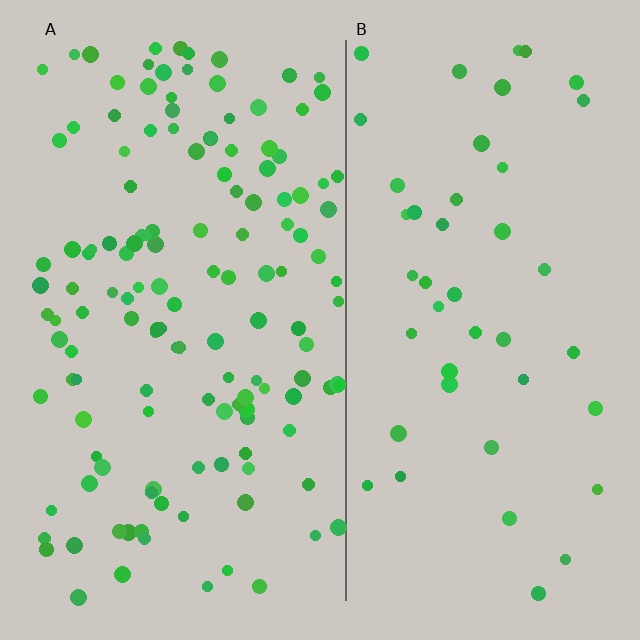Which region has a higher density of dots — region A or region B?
A (the left).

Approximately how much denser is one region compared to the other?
Approximately 3.1× — region A over region B.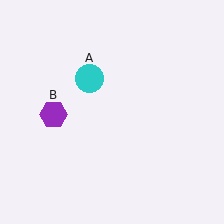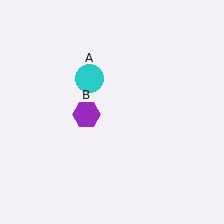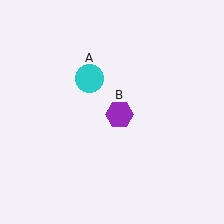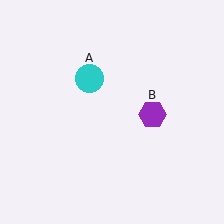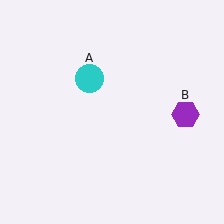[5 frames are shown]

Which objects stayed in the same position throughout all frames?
Cyan circle (object A) remained stationary.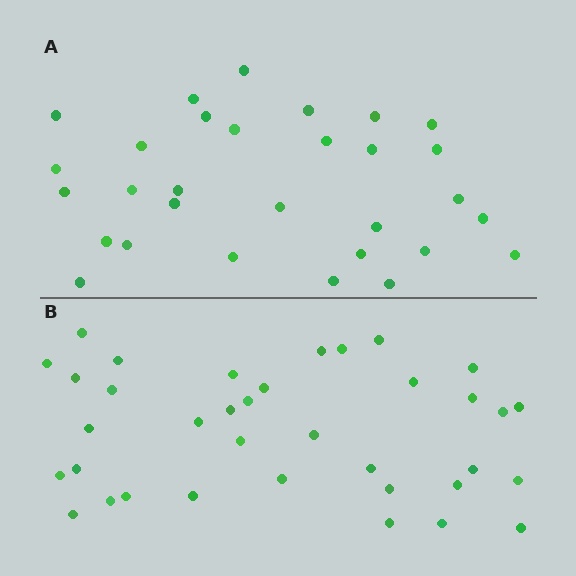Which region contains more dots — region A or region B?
Region B (the bottom region) has more dots.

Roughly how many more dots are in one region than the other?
Region B has about 6 more dots than region A.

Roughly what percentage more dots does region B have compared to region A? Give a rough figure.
About 20% more.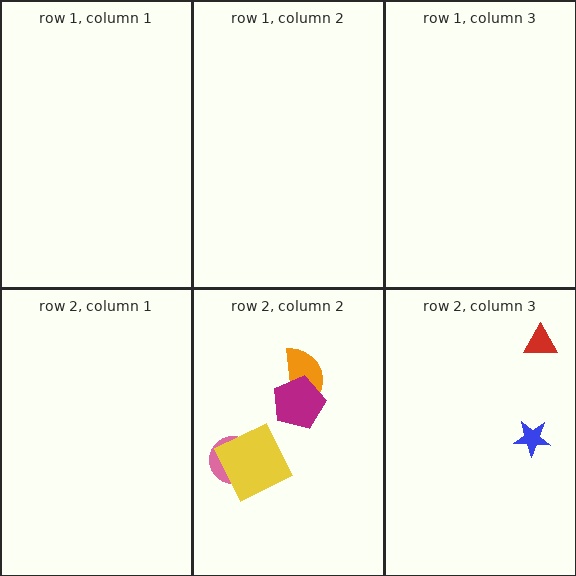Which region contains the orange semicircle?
The row 2, column 2 region.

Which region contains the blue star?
The row 2, column 3 region.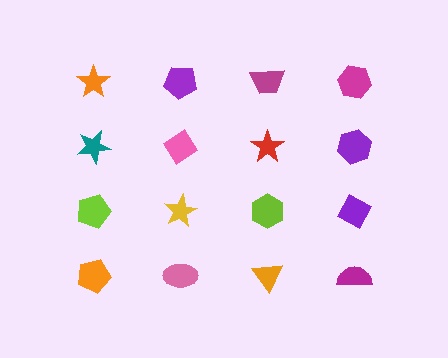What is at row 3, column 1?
A lime pentagon.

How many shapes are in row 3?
4 shapes.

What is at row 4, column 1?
An orange pentagon.